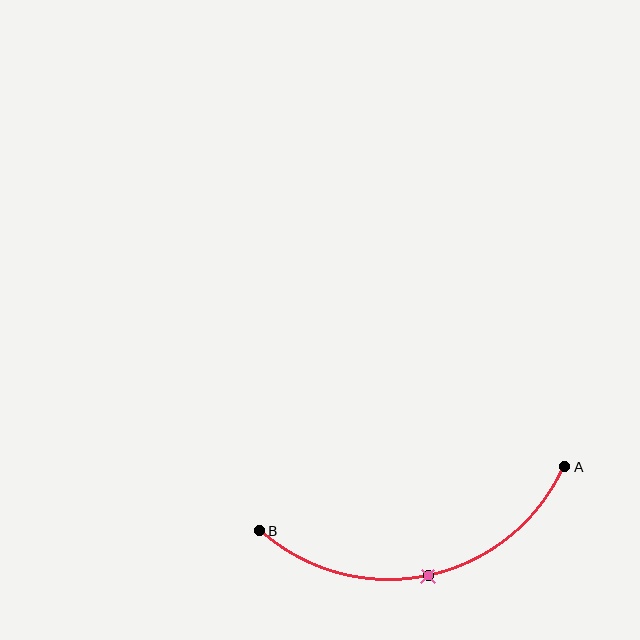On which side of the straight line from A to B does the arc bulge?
The arc bulges below the straight line connecting A and B.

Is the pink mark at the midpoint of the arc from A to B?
Yes. The pink mark lies on the arc at equal arc-length from both A and B — it is the arc midpoint.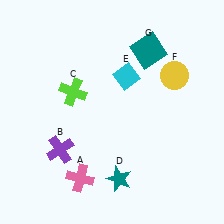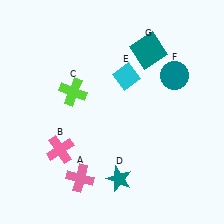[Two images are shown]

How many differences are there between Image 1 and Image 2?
There are 2 differences between the two images.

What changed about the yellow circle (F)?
In Image 1, F is yellow. In Image 2, it changed to teal.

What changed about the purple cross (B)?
In Image 1, B is purple. In Image 2, it changed to pink.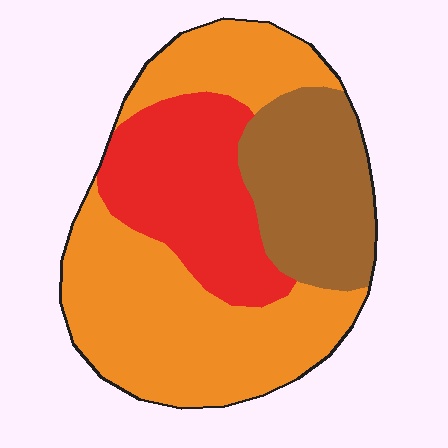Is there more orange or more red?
Orange.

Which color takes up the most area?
Orange, at roughly 50%.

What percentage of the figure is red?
Red covers 26% of the figure.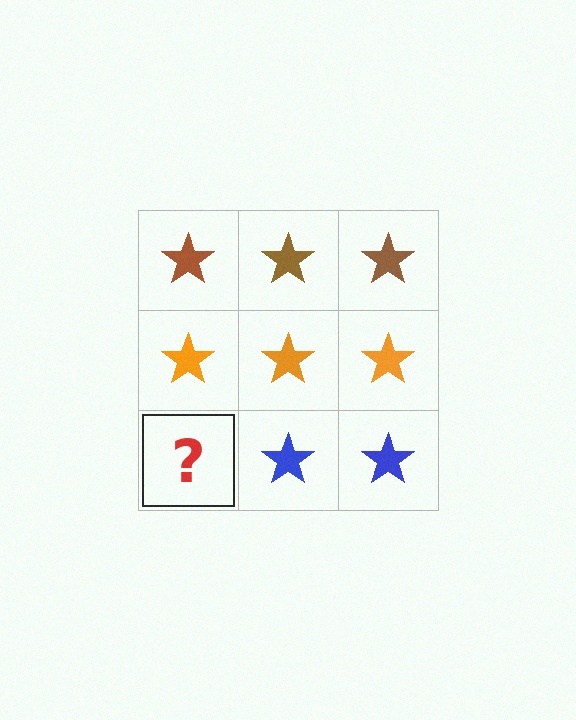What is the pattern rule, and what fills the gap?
The rule is that each row has a consistent color. The gap should be filled with a blue star.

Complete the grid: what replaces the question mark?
The question mark should be replaced with a blue star.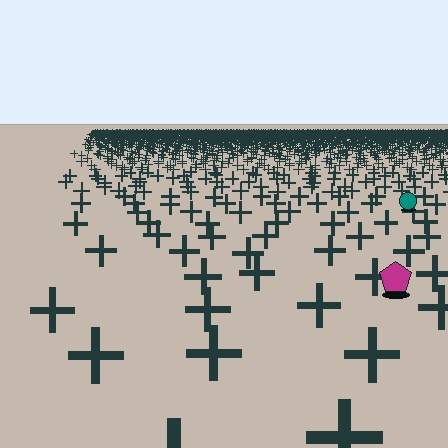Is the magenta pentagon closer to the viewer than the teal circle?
Yes. The magenta pentagon is closer — you can tell from the texture gradient: the ground texture is coarser near it.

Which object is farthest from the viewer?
The teal circle is farthest from the viewer. It appears smaller and the ground texture around it is denser.